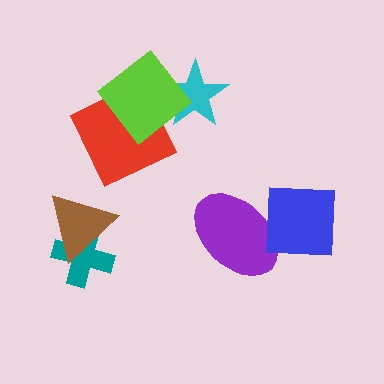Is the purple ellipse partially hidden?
Yes, it is partially covered by another shape.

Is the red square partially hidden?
Yes, it is partially covered by another shape.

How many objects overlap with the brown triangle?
1 object overlaps with the brown triangle.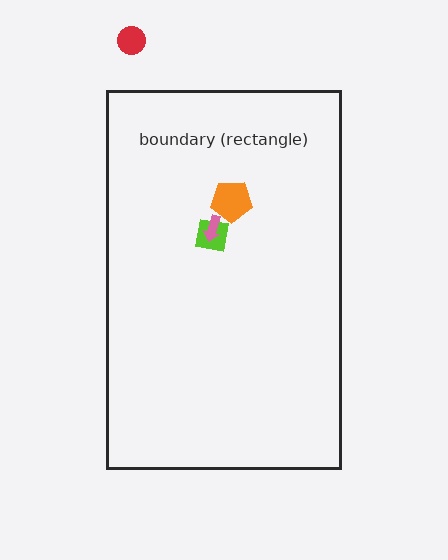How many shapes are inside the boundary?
3 inside, 1 outside.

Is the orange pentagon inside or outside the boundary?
Inside.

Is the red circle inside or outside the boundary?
Outside.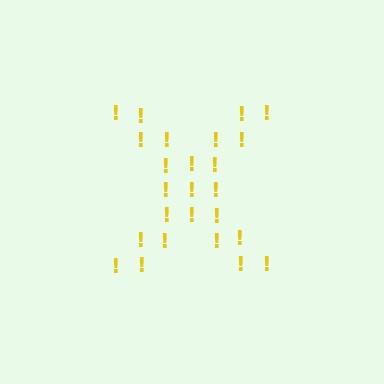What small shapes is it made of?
It is made of small exclamation marks.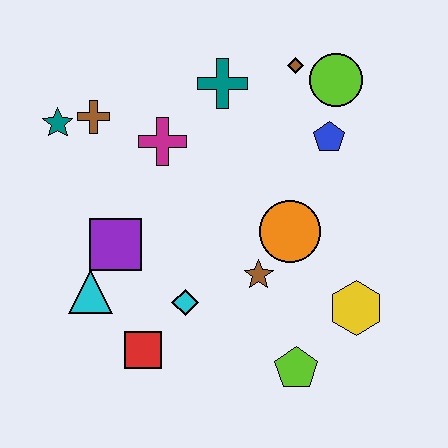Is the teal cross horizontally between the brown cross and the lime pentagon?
Yes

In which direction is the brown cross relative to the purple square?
The brown cross is above the purple square.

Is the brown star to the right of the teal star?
Yes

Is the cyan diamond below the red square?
No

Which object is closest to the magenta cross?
The brown cross is closest to the magenta cross.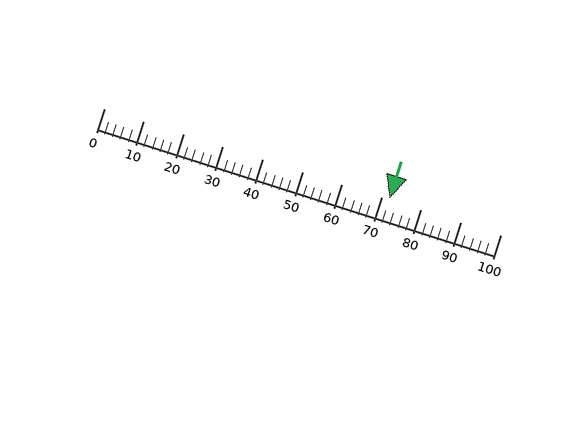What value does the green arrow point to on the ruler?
The green arrow points to approximately 72.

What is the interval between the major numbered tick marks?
The major tick marks are spaced 10 units apart.